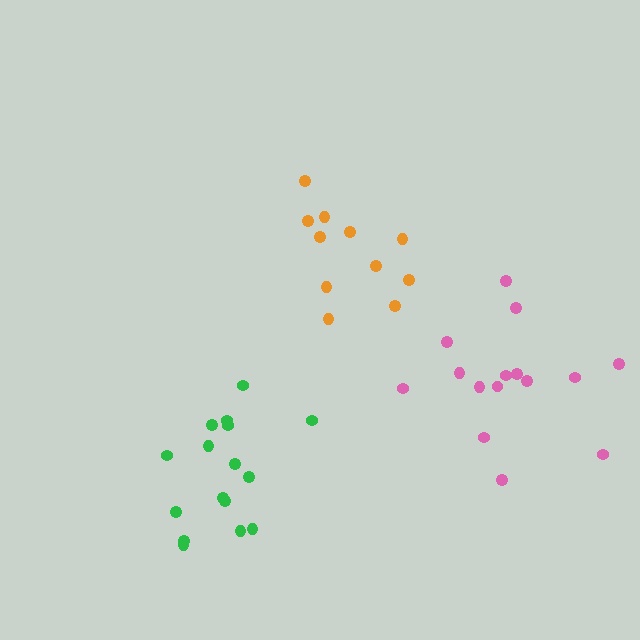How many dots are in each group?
Group 1: 16 dots, Group 2: 11 dots, Group 3: 15 dots (42 total).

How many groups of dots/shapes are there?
There are 3 groups.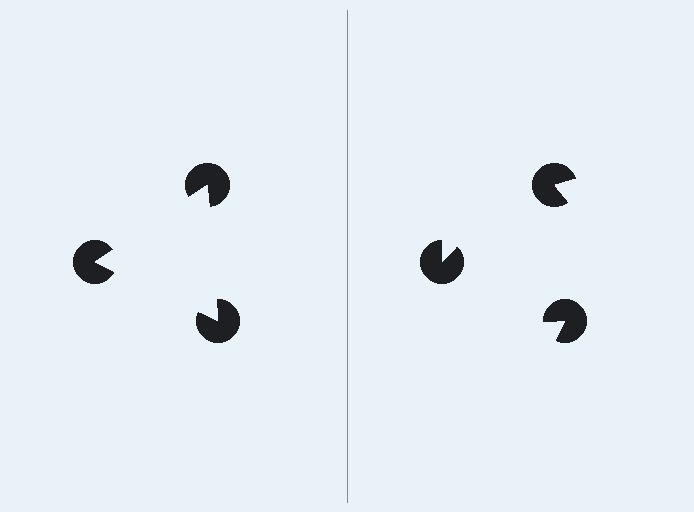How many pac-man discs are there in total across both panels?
6 — 3 on each side.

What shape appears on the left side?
An illusory triangle.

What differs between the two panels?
The pac-man discs are positioned identically on both sides; only the wedge orientations differ. On the left they align to a triangle; on the right they are misaligned.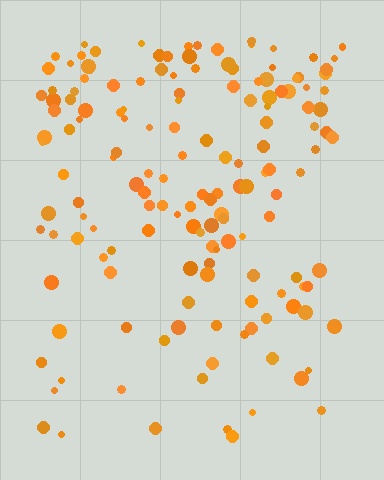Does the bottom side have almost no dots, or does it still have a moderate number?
Still a moderate number, just noticeably fewer than the top.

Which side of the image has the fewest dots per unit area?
The bottom.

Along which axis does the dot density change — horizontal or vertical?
Vertical.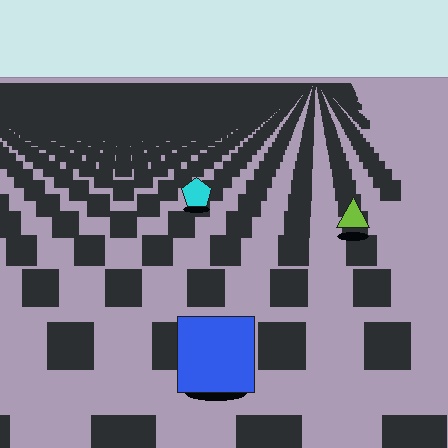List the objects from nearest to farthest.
From nearest to farthest: the blue square, the lime triangle, the cyan pentagon.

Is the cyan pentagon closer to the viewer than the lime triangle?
No. The lime triangle is closer — you can tell from the texture gradient: the ground texture is coarser near it.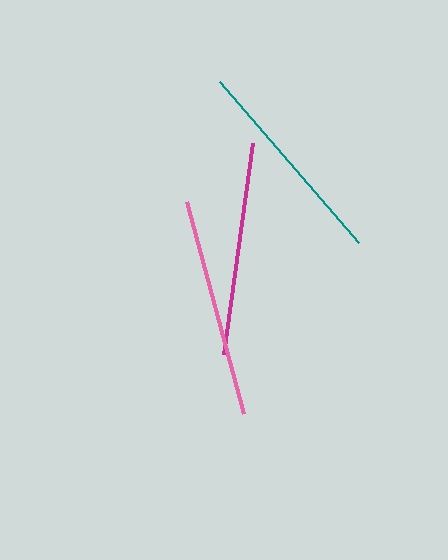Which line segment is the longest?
The pink line is the longest at approximately 220 pixels.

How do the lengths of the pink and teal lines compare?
The pink and teal lines are approximately the same length.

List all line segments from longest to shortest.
From longest to shortest: pink, magenta, teal.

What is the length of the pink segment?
The pink segment is approximately 220 pixels long.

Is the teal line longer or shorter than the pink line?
The pink line is longer than the teal line.